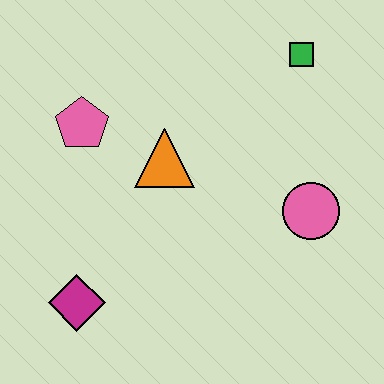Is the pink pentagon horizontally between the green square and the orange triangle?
No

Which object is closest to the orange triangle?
The pink pentagon is closest to the orange triangle.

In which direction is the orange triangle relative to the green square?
The orange triangle is to the left of the green square.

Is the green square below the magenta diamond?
No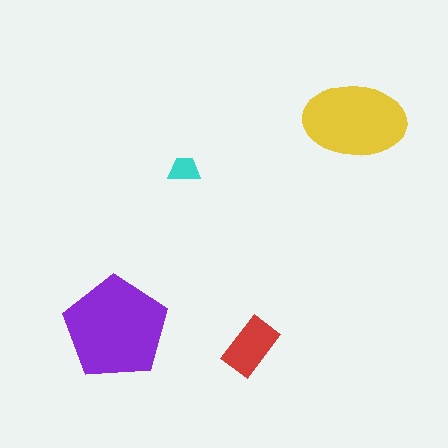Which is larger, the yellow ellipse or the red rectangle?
The yellow ellipse.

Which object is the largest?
The purple pentagon.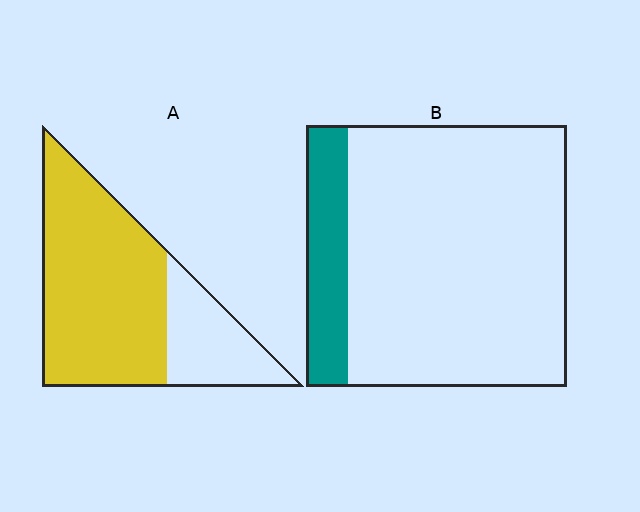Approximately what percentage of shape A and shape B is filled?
A is approximately 75% and B is approximately 15%.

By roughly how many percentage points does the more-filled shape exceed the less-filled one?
By roughly 55 percentage points (A over B).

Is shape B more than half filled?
No.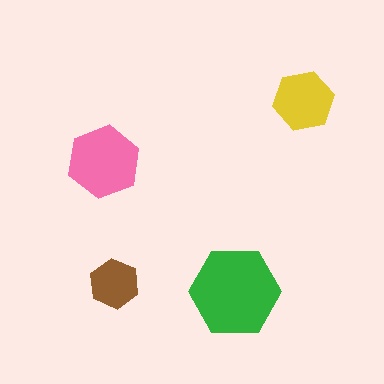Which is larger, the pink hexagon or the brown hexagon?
The pink one.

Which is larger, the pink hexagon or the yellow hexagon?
The pink one.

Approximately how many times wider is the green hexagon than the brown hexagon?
About 2 times wider.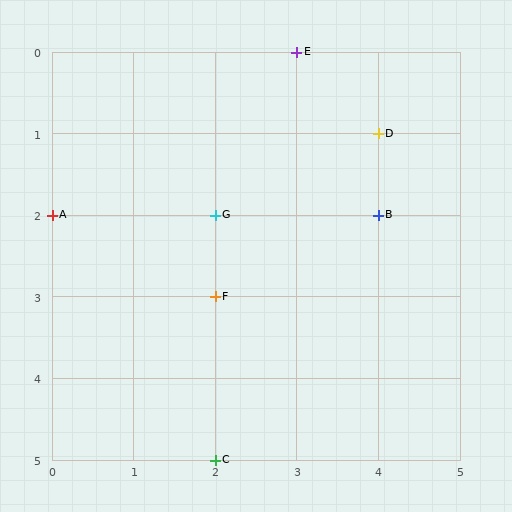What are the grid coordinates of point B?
Point B is at grid coordinates (4, 2).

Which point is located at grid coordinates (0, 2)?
Point A is at (0, 2).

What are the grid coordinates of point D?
Point D is at grid coordinates (4, 1).